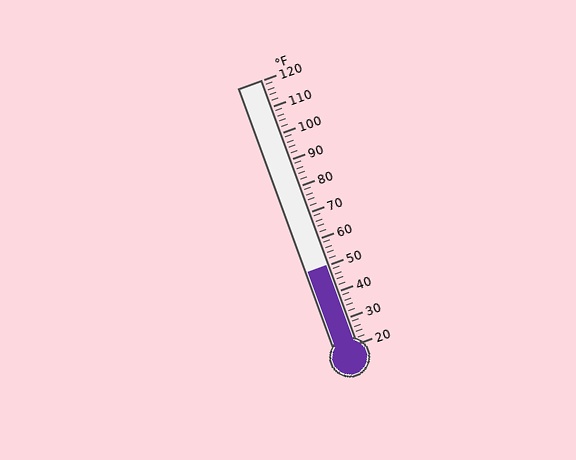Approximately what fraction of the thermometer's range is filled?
The thermometer is filled to approximately 30% of its range.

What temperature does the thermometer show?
The thermometer shows approximately 50°F.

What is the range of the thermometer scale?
The thermometer scale ranges from 20°F to 120°F.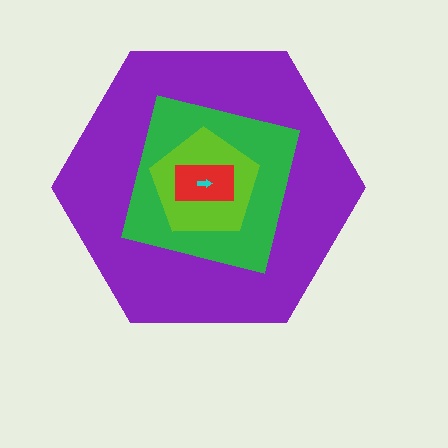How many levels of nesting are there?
5.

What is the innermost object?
The cyan arrow.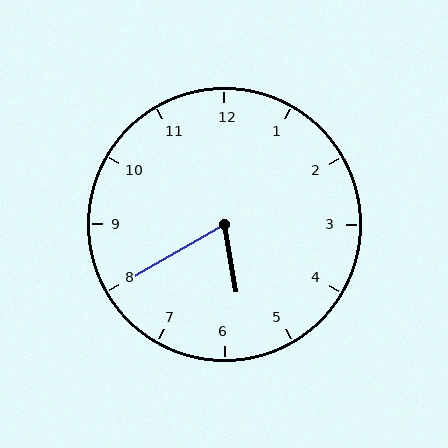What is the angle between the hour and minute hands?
Approximately 70 degrees.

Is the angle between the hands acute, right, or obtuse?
It is acute.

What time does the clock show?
5:40.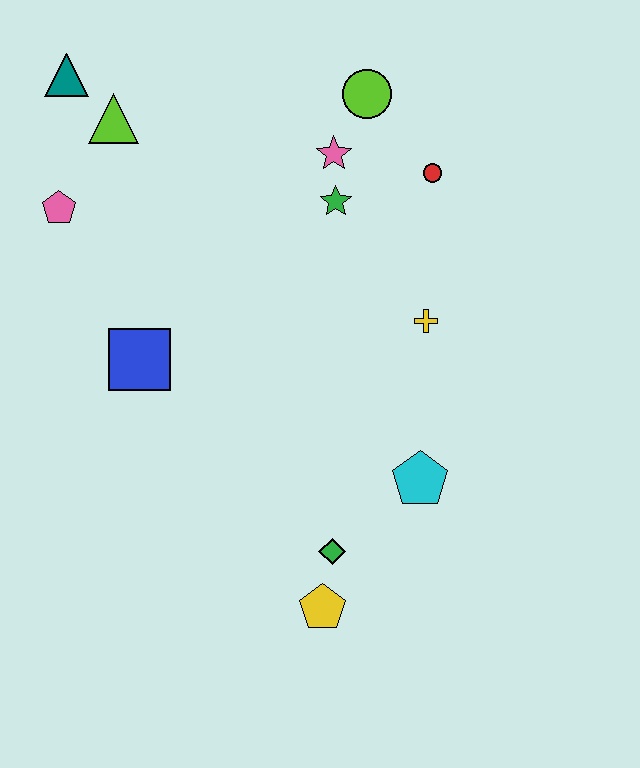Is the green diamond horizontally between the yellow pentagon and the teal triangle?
No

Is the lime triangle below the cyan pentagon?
No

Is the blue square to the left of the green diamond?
Yes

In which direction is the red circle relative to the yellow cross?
The red circle is above the yellow cross.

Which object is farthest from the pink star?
The yellow pentagon is farthest from the pink star.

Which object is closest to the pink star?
The green star is closest to the pink star.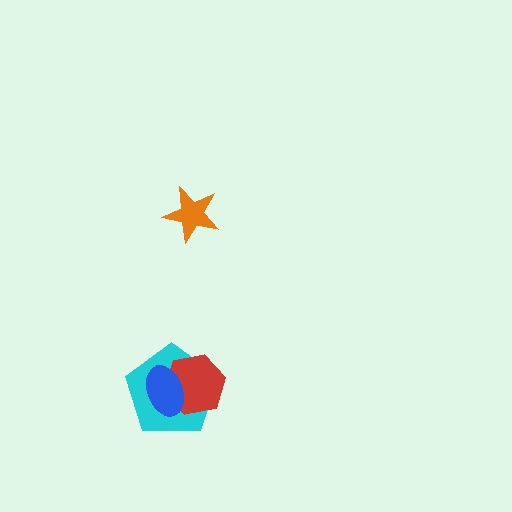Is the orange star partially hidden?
No, no other shape covers it.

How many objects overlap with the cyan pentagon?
2 objects overlap with the cyan pentagon.